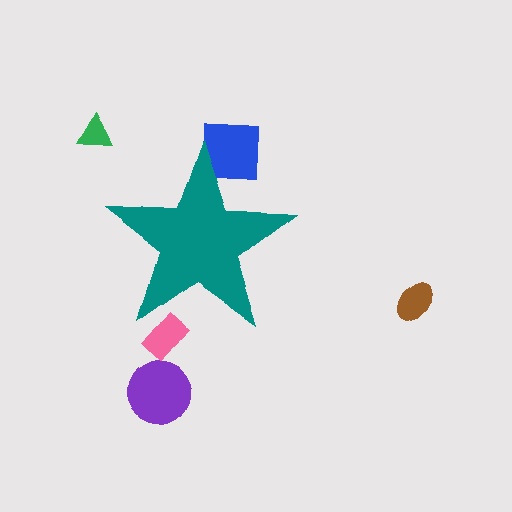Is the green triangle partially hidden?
No, the green triangle is fully visible.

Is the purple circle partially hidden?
No, the purple circle is fully visible.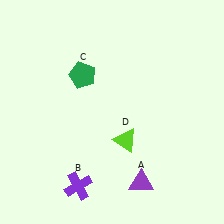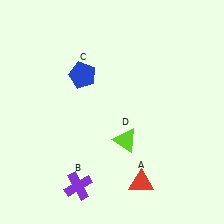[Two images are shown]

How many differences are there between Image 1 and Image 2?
There are 2 differences between the two images.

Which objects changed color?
A changed from purple to red. C changed from green to blue.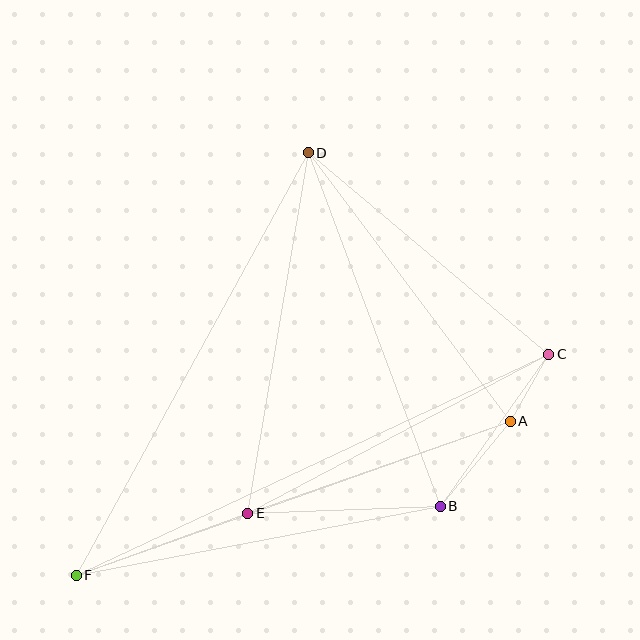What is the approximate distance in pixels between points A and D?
The distance between A and D is approximately 336 pixels.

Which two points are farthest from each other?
Points C and F are farthest from each other.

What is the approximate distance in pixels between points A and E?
The distance between A and E is approximately 278 pixels.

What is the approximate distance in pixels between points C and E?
The distance between C and E is approximately 341 pixels.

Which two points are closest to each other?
Points A and C are closest to each other.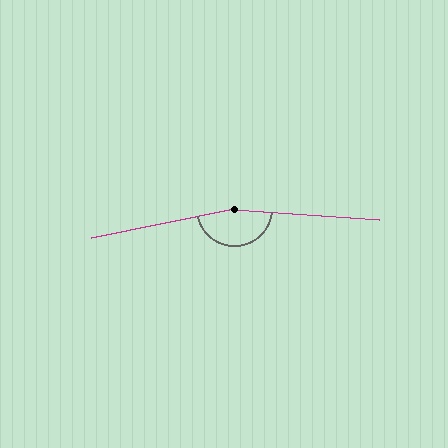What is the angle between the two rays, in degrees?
Approximately 164 degrees.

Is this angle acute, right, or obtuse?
It is obtuse.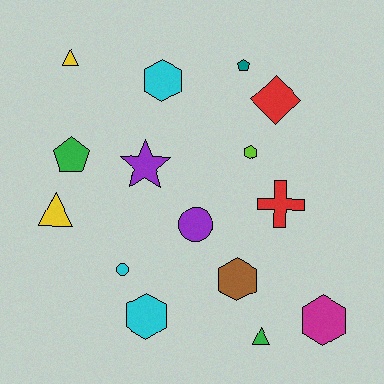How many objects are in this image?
There are 15 objects.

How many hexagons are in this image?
There are 5 hexagons.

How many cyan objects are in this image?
There are 3 cyan objects.